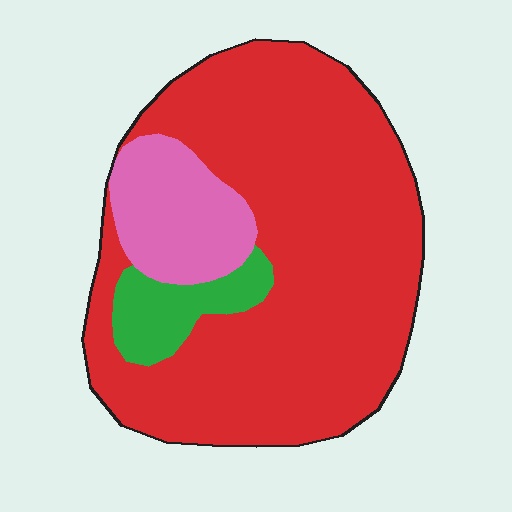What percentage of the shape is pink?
Pink covers 15% of the shape.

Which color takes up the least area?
Green, at roughly 10%.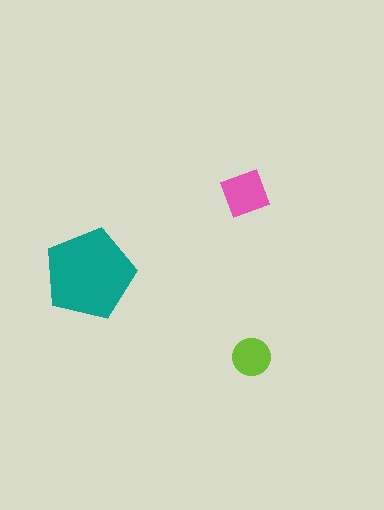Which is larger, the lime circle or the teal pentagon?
The teal pentagon.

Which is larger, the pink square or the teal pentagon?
The teal pentagon.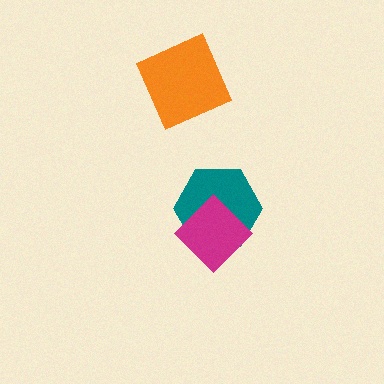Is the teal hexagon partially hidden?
Yes, it is partially covered by another shape.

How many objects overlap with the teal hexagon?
1 object overlaps with the teal hexagon.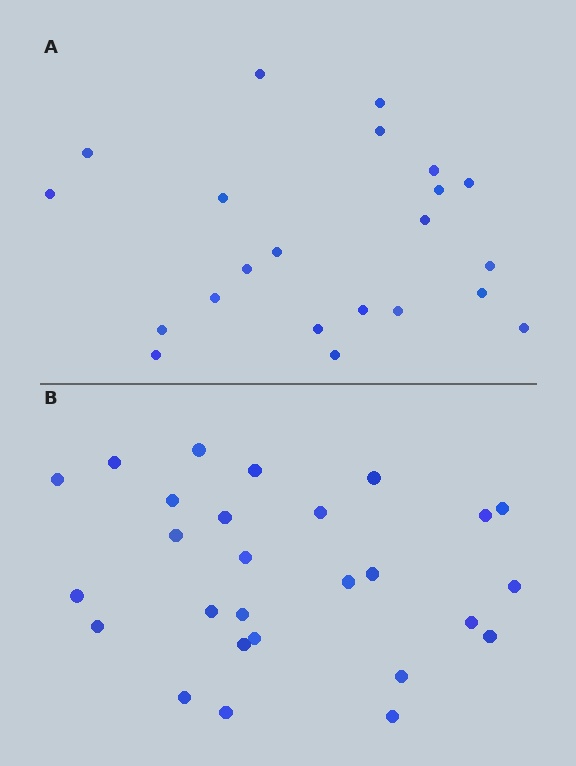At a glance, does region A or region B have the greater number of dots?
Region B (the bottom region) has more dots.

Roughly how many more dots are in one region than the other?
Region B has about 5 more dots than region A.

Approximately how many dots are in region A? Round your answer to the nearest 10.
About 20 dots. (The exact count is 22, which rounds to 20.)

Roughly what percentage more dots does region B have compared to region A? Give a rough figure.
About 25% more.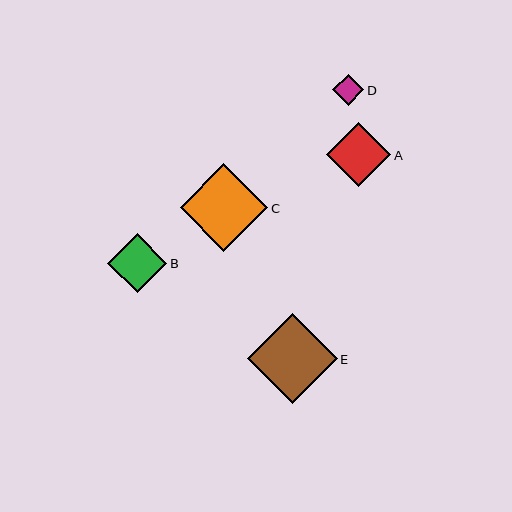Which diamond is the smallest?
Diamond D is the smallest with a size of approximately 31 pixels.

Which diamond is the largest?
Diamond E is the largest with a size of approximately 90 pixels.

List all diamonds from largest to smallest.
From largest to smallest: E, C, A, B, D.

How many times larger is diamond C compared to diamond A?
Diamond C is approximately 1.4 times the size of diamond A.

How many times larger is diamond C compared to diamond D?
Diamond C is approximately 2.8 times the size of diamond D.